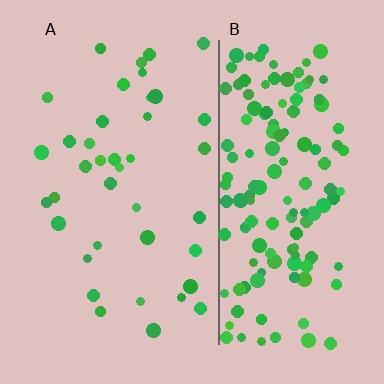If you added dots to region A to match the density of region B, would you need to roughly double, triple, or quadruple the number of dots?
Approximately quadruple.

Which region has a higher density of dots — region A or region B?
B (the right).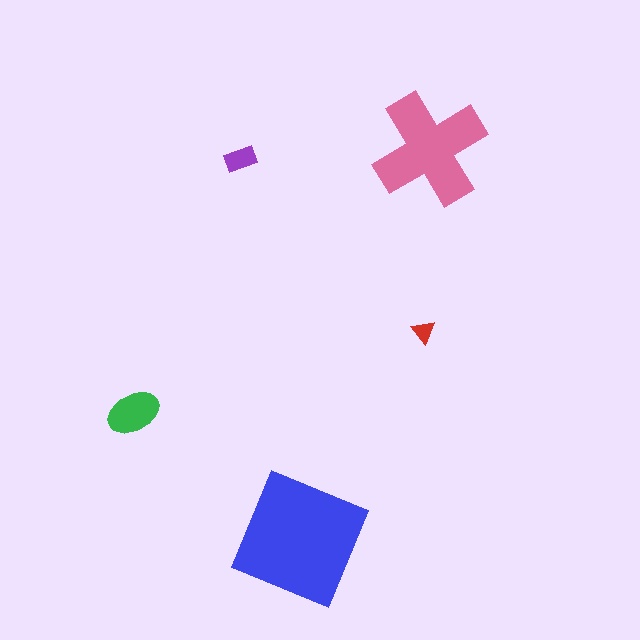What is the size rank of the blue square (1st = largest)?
1st.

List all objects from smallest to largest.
The red triangle, the purple rectangle, the green ellipse, the pink cross, the blue square.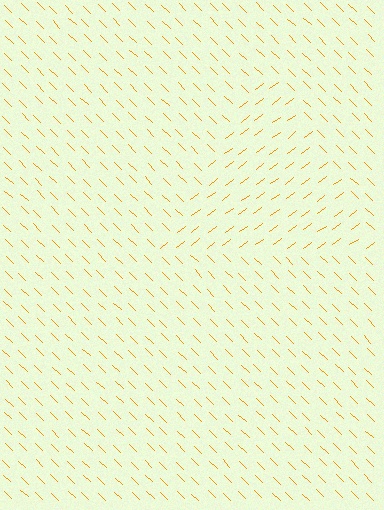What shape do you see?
I see a triangle.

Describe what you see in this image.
The image is filled with small orange line segments. A triangle region in the image has lines oriented differently from the surrounding lines, creating a visible texture boundary.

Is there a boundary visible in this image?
Yes, there is a texture boundary formed by a change in line orientation.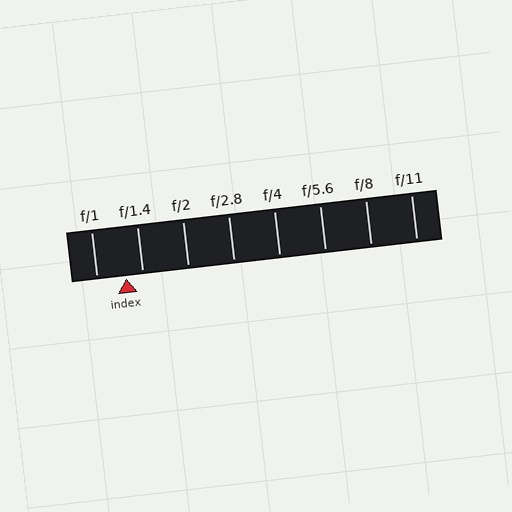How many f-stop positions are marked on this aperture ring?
There are 8 f-stop positions marked.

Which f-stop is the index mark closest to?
The index mark is closest to f/1.4.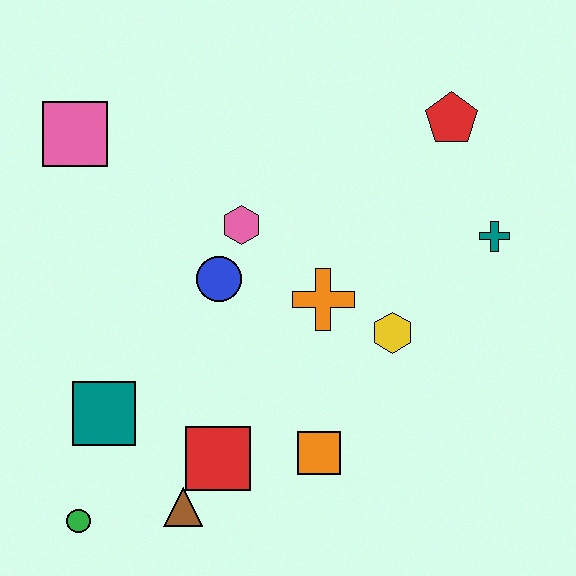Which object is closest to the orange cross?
The yellow hexagon is closest to the orange cross.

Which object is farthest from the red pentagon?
The green circle is farthest from the red pentagon.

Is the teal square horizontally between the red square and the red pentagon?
No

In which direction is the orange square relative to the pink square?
The orange square is below the pink square.